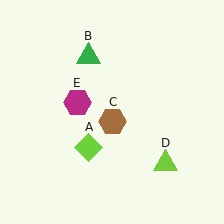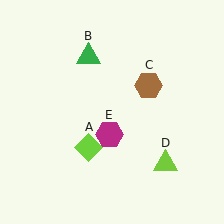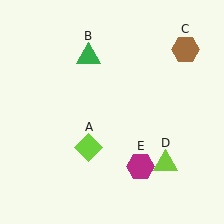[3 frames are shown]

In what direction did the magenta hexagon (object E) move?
The magenta hexagon (object E) moved down and to the right.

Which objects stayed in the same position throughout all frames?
Lime diamond (object A) and green triangle (object B) and lime triangle (object D) remained stationary.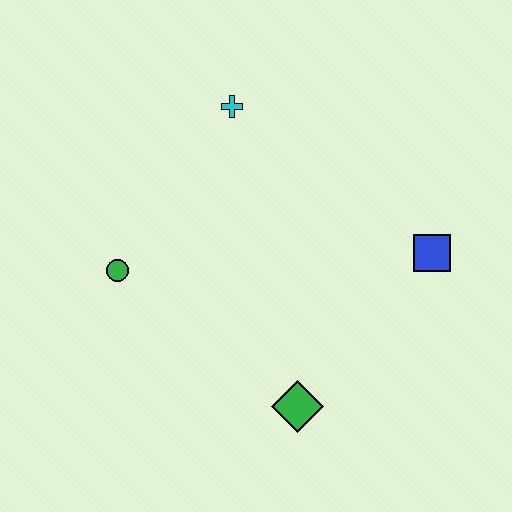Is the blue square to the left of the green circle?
No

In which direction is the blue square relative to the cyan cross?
The blue square is to the right of the cyan cross.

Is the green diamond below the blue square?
Yes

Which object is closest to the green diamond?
The blue square is closest to the green diamond.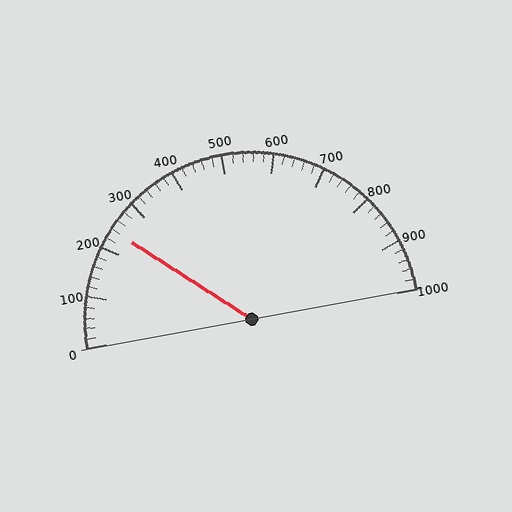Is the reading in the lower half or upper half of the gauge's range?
The reading is in the lower half of the range (0 to 1000).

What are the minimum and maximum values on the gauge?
The gauge ranges from 0 to 1000.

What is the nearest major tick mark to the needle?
The nearest major tick mark is 200.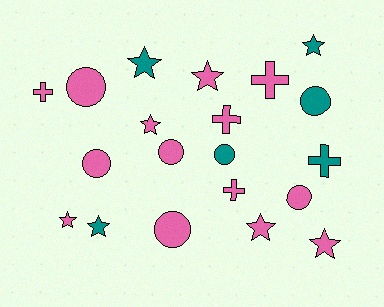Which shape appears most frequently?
Star, with 8 objects.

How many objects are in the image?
There are 20 objects.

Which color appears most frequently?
Pink, with 14 objects.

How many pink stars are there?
There are 5 pink stars.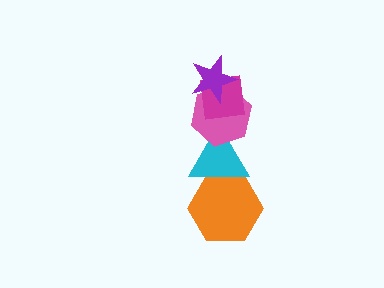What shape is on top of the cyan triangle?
The pink hexagon is on top of the cyan triangle.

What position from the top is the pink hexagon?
The pink hexagon is 3rd from the top.